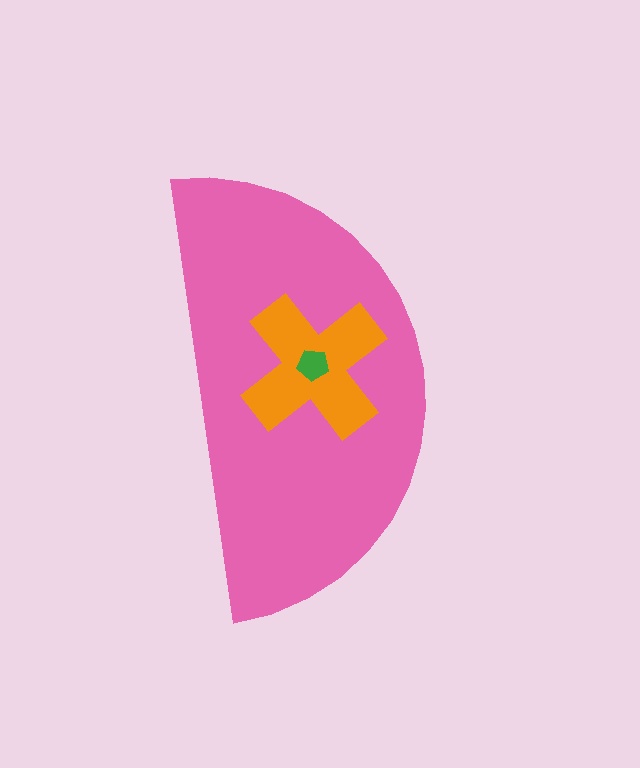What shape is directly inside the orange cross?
The green pentagon.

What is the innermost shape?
The green pentagon.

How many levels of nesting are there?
3.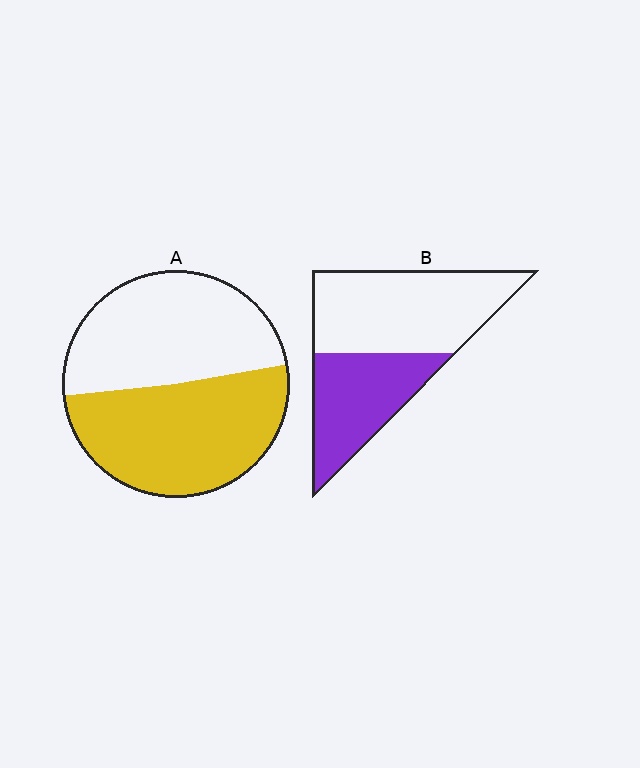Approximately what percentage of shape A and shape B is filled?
A is approximately 50% and B is approximately 40%.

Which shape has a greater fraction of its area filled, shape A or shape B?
Shape A.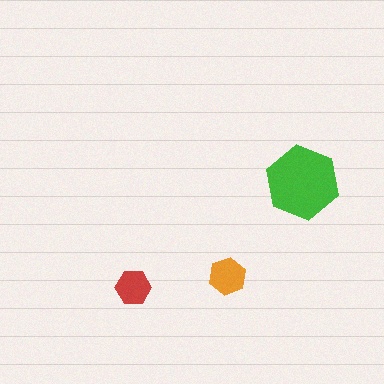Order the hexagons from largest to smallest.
the green one, the orange one, the red one.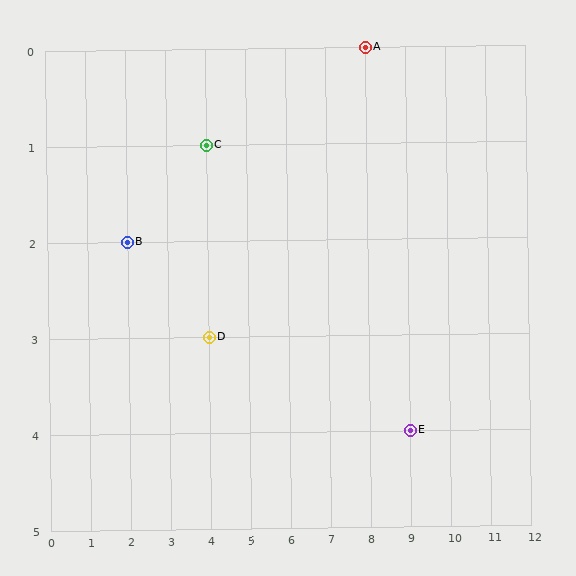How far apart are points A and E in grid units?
Points A and E are 1 column and 4 rows apart (about 4.1 grid units diagonally).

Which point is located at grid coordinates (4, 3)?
Point D is at (4, 3).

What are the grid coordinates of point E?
Point E is at grid coordinates (9, 4).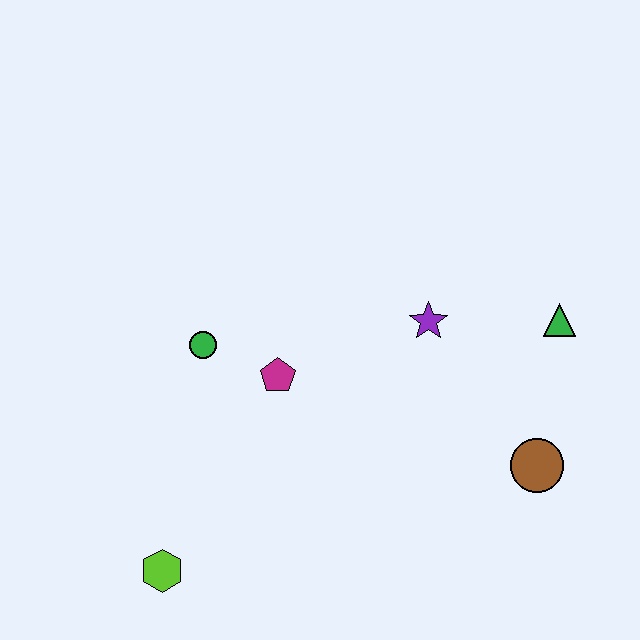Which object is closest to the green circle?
The magenta pentagon is closest to the green circle.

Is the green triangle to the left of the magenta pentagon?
No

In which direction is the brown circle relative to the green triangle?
The brown circle is below the green triangle.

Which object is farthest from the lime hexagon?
The green triangle is farthest from the lime hexagon.